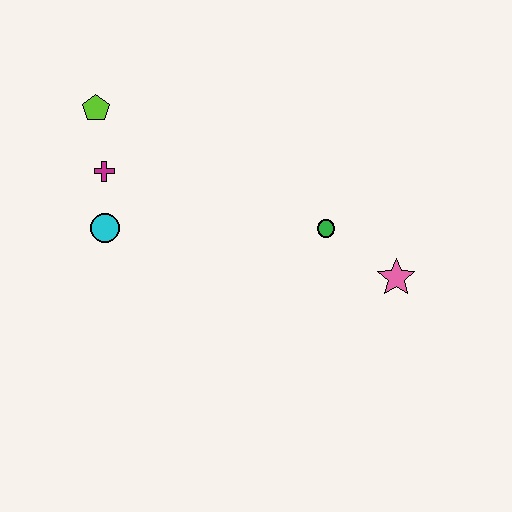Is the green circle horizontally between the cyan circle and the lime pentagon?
No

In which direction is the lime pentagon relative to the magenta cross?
The lime pentagon is above the magenta cross.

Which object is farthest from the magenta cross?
The pink star is farthest from the magenta cross.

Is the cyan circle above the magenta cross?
No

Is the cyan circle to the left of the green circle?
Yes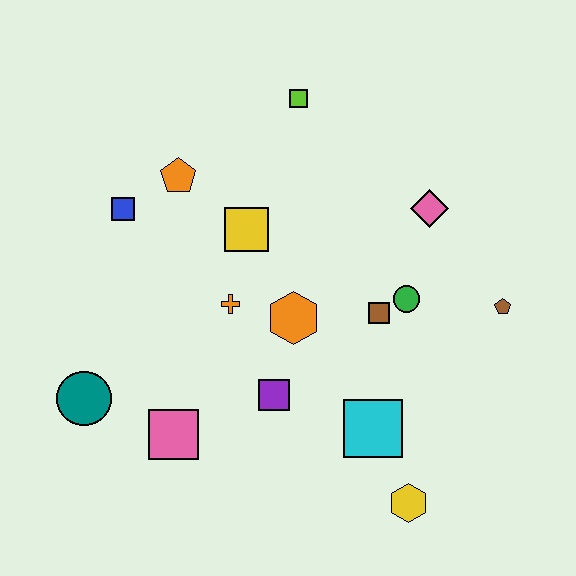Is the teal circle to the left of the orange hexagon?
Yes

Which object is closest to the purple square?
The orange hexagon is closest to the purple square.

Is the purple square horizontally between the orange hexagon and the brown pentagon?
No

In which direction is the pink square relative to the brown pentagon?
The pink square is to the left of the brown pentagon.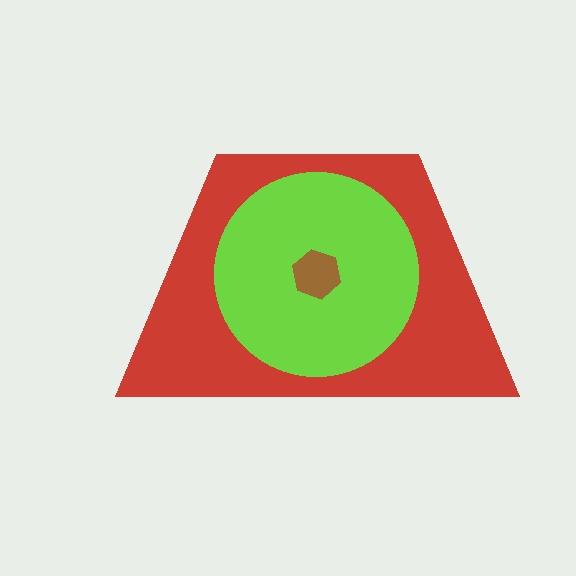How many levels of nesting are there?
3.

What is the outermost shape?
The red trapezoid.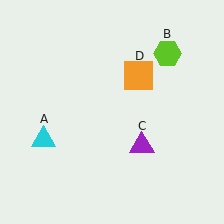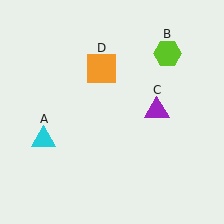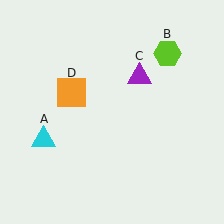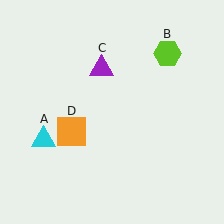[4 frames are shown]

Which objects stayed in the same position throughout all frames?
Cyan triangle (object A) and lime hexagon (object B) remained stationary.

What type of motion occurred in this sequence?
The purple triangle (object C), orange square (object D) rotated counterclockwise around the center of the scene.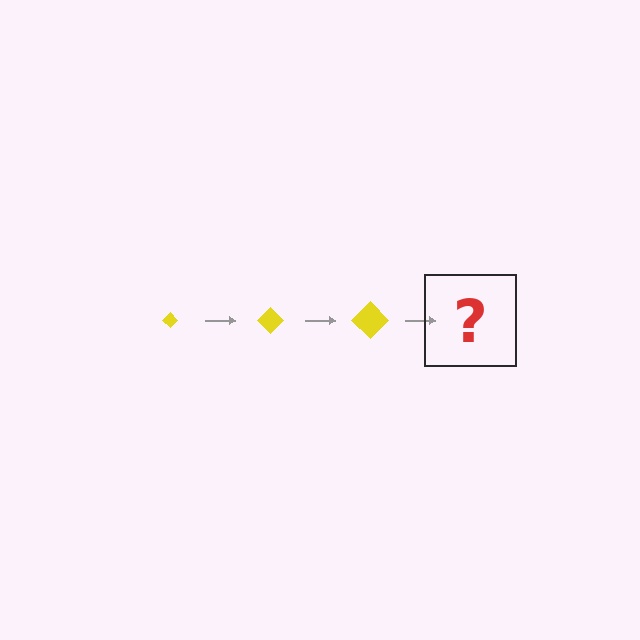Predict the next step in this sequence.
The next step is a yellow diamond, larger than the previous one.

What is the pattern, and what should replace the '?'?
The pattern is that the diamond gets progressively larger each step. The '?' should be a yellow diamond, larger than the previous one.